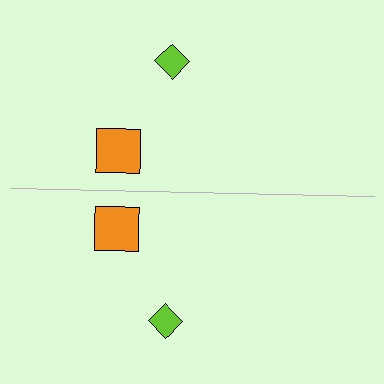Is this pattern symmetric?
Yes, this pattern has bilateral (reflection) symmetry.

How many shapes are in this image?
There are 4 shapes in this image.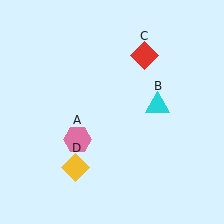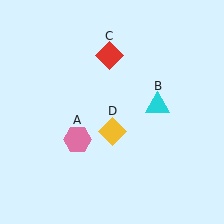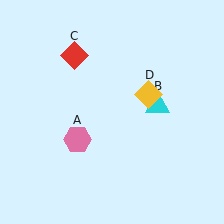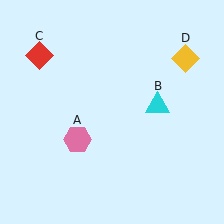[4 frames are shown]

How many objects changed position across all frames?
2 objects changed position: red diamond (object C), yellow diamond (object D).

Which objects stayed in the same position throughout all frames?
Pink hexagon (object A) and cyan triangle (object B) remained stationary.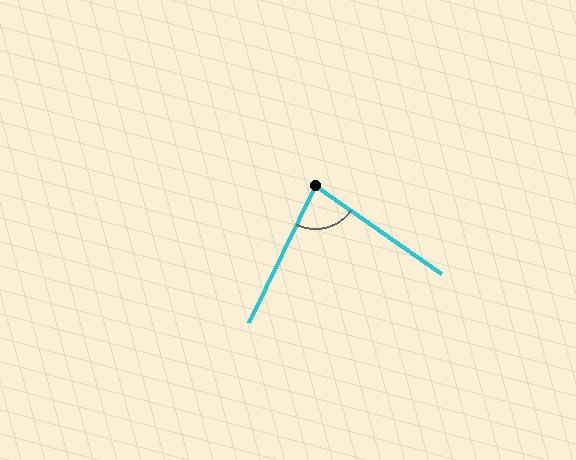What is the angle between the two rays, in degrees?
Approximately 81 degrees.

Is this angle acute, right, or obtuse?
It is acute.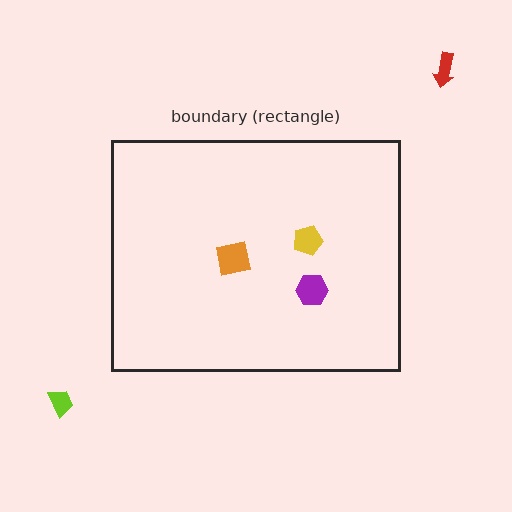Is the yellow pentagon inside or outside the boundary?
Inside.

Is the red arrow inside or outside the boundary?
Outside.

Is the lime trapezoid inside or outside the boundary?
Outside.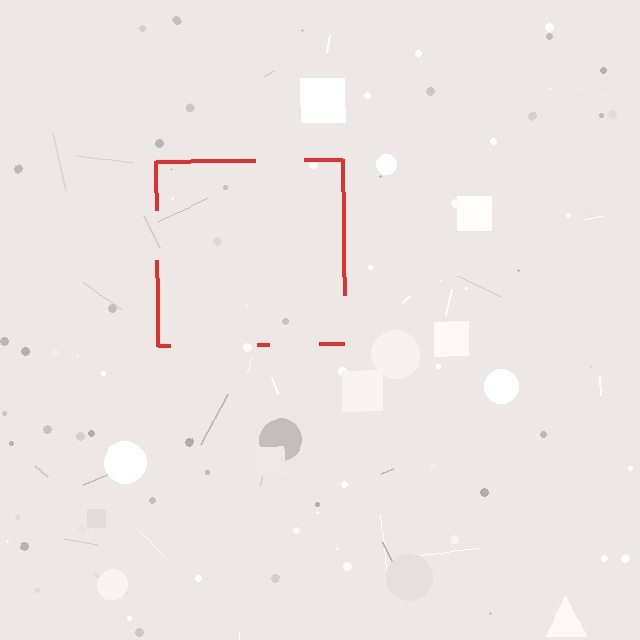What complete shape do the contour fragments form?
The contour fragments form a square.